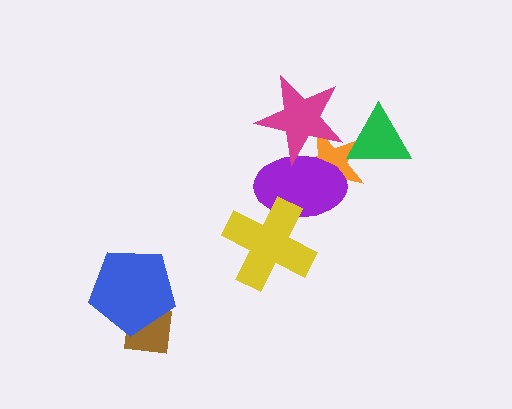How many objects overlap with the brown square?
1 object overlaps with the brown square.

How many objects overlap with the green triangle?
1 object overlaps with the green triangle.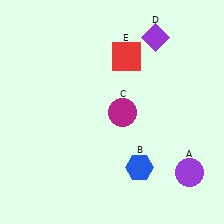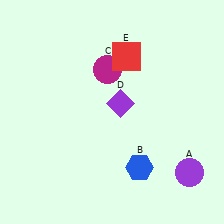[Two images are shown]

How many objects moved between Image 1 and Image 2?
2 objects moved between the two images.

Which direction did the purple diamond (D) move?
The purple diamond (D) moved down.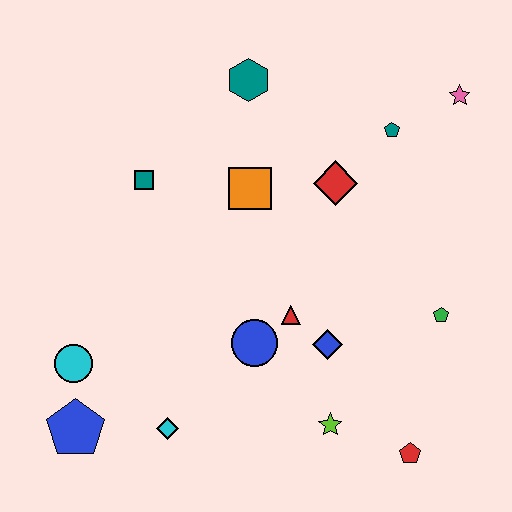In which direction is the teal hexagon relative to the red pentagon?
The teal hexagon is above the red pentagon.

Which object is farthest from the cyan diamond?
The pink star is farthest from the cyan diamond.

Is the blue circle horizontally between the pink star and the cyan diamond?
Yes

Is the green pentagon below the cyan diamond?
No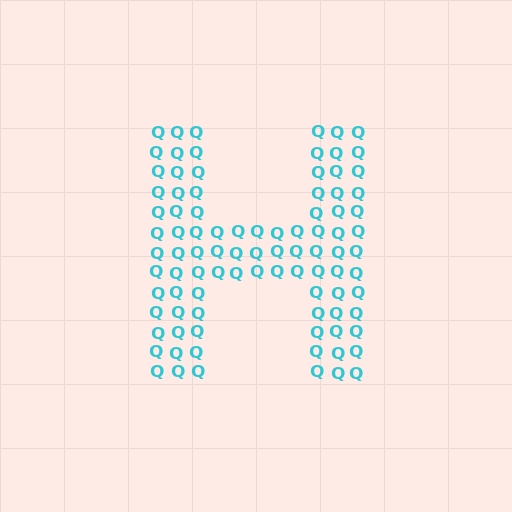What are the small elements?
The small elements are letter Q's.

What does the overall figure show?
The overall figure shows the letter H.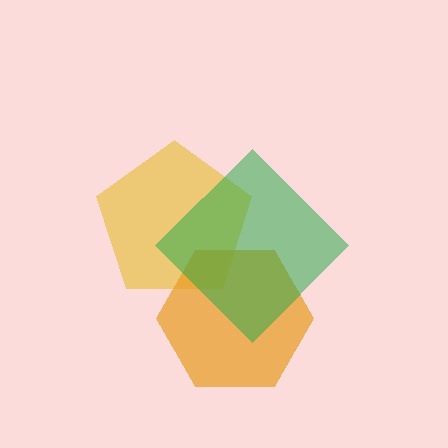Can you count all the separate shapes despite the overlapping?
Yes, there are 3 separate shapes.